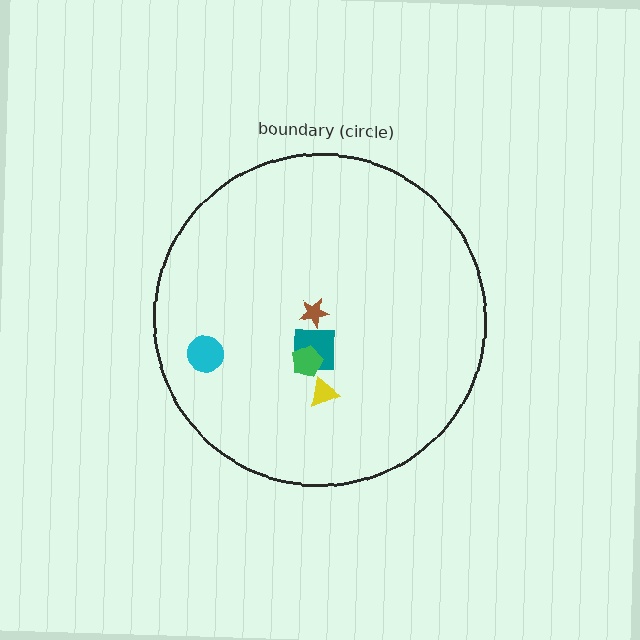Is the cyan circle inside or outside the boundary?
Inside.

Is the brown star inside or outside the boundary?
Inside.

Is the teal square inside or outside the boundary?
Inside.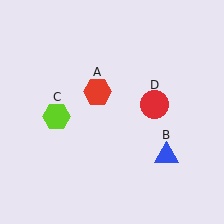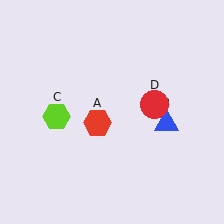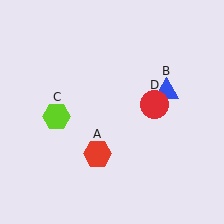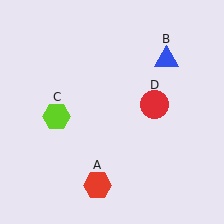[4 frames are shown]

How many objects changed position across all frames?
2 objects changed position: red hexagon (object A), blue triangle (object B).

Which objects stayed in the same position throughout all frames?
Lime hexagon (object C) and red circle (object D) remained stationary.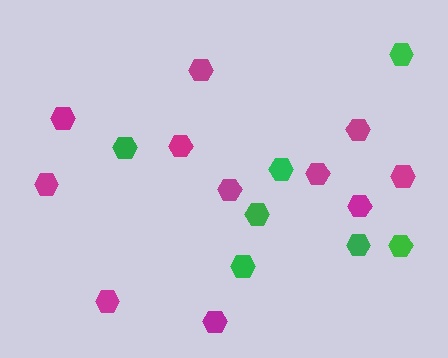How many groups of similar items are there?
There are 2 groups: one group of green hexagons (7) and one group of magenta hexagons (11).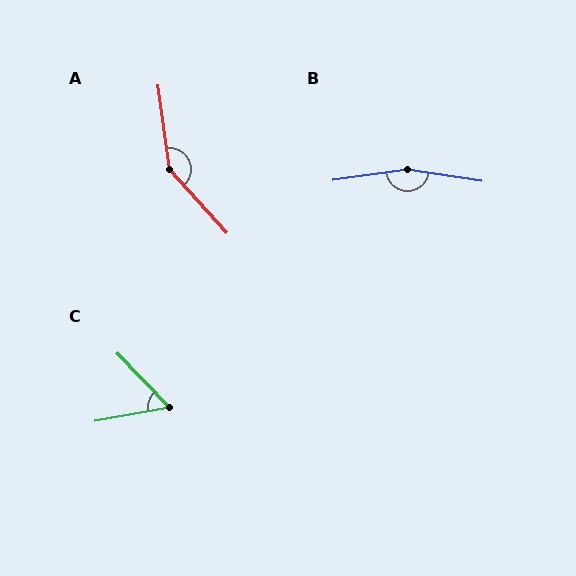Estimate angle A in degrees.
Approximately 145 degrees.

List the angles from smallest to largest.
C (56°), A (145°), B (163°).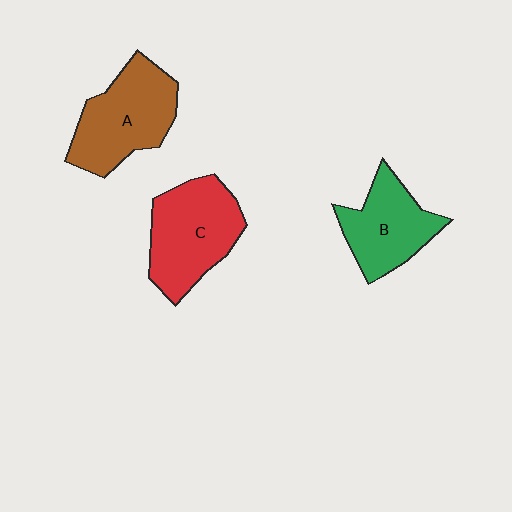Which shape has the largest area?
Shape C (red).